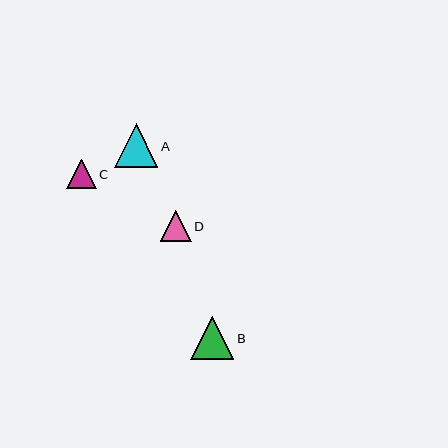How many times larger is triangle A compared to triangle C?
Triangle A is approximately 1.5 times the size of triangle C.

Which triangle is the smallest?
Triangle C is the smallest with a size of approximately 30 pixels.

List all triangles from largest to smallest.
From largest to smallest: A, B, D, C.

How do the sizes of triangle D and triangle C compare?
Triangle D and triangle C are approximately the same size.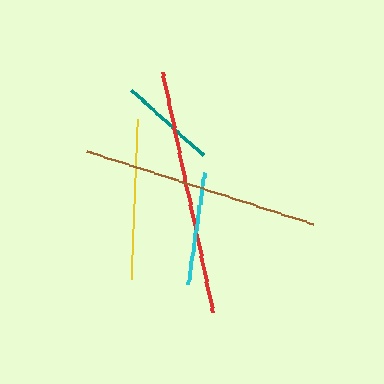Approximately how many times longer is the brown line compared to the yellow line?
The brown line is approximately 1.5 times the length of the yellow line.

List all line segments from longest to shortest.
From longest to shortest: red, brown, yellow, cyan, teal.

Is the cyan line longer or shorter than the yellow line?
The yellow line is longer than the cyan line.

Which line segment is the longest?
The red line is the longest at approximately 246 pixels.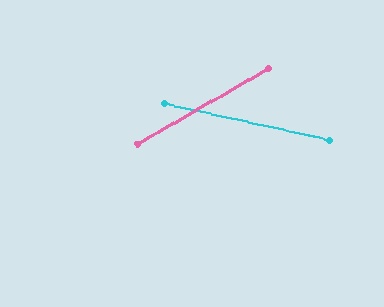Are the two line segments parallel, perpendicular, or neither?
Neither parallel nor perpendicular — they differ by about 43°.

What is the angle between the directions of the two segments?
Approximately 43 degrees.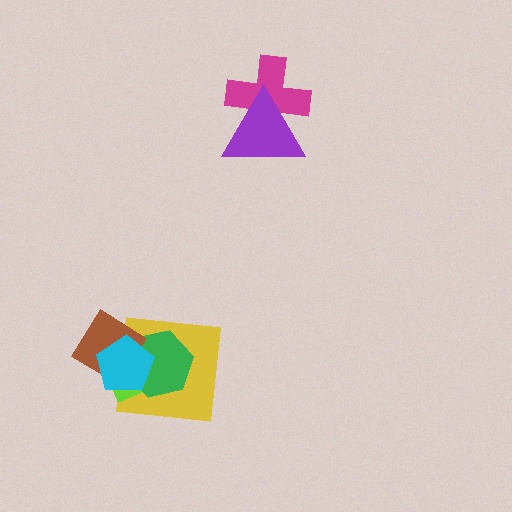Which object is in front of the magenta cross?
The purple triangle is in front of the magenta cross.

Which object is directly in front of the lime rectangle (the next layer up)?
The green hexagon is directly in front of the lime rectangle.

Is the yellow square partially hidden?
Yes, it is partially covered by another shape.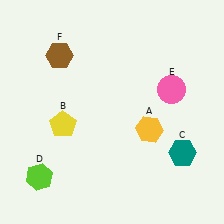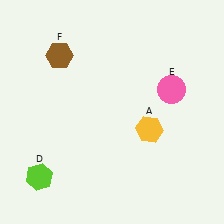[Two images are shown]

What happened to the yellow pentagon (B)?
The yellow pentagon (B) was removed in Image 2. It was in the bottom-left area of Image 1.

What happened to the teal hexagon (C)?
The teal hexagon (C) was removed in Image 2. It was in the bottom-right area of Image 1.